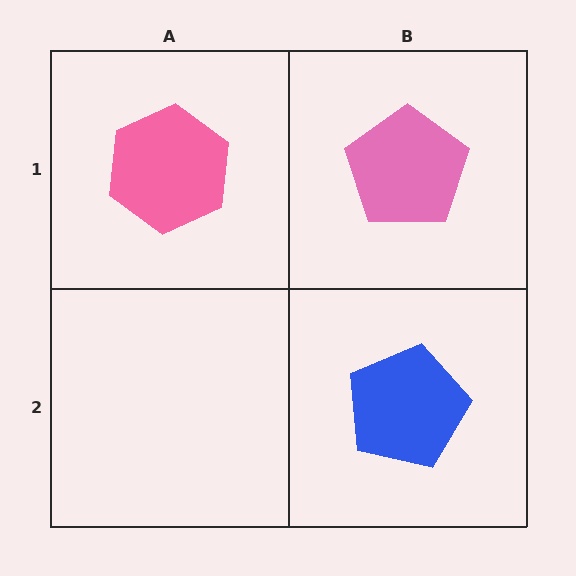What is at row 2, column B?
A blue pentagon.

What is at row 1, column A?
A pink hexagon.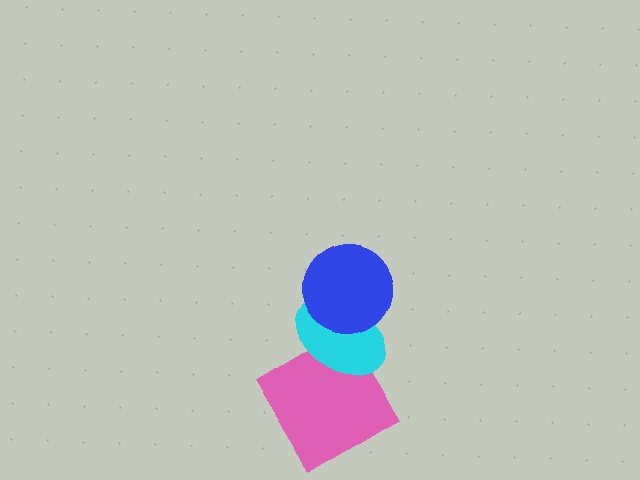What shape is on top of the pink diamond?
The cyan ellipse is on top of the pink diamond.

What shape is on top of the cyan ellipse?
The blue circle is on top of the cyan ellipse.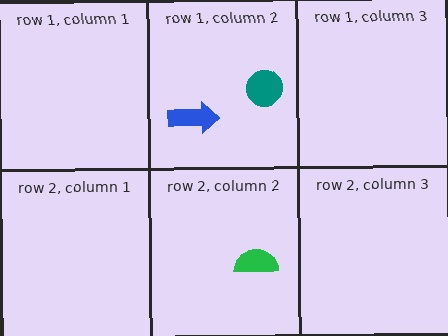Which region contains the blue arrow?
The row 1, column 2 region.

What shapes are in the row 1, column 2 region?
The blue arrow, the teal circle.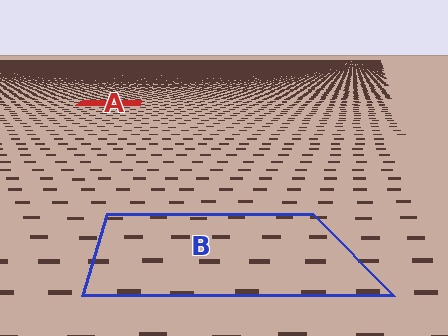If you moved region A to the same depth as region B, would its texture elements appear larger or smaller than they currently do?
They would appear larger. At a closer depth, the same texture elements are projected at a bigger on-screen size.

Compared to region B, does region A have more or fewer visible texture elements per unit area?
Region A has more texture elements per unit area — they are packed more densely because it is farther away.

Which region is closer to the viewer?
Region B is closer. The texture elements there are larger and more spread out.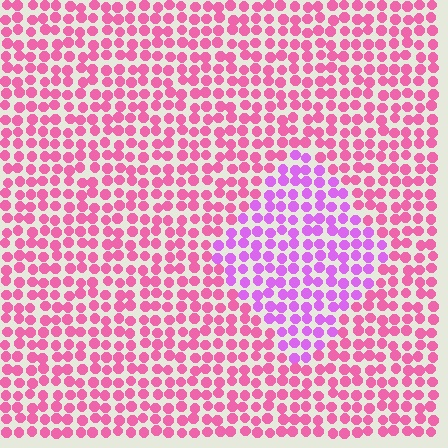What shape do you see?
I see a diamond.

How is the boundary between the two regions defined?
The boundary is defined purely by a slight shift in hue (about 38 degrees). Spacing, size, and orientation are identical on both sides.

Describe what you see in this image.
The image is filled with small pink elements in a uniform arrangement. A diamond-shaped region is visible where the elements are tinted to a slightly different hue, forming a subtle color boundary.